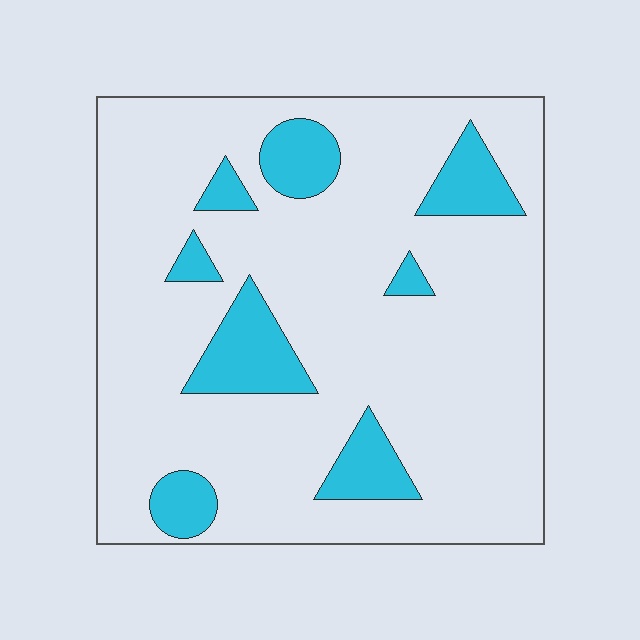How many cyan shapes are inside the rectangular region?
8.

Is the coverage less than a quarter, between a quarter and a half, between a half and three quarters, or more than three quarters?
Less than a quarter.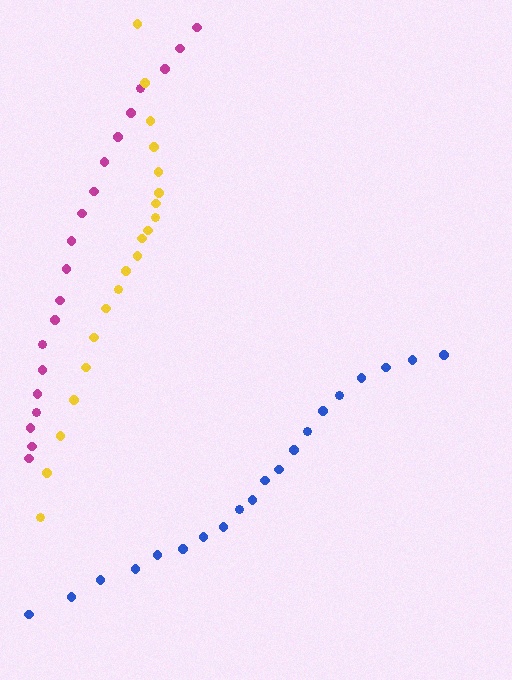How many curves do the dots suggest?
There are 3 distinct paths.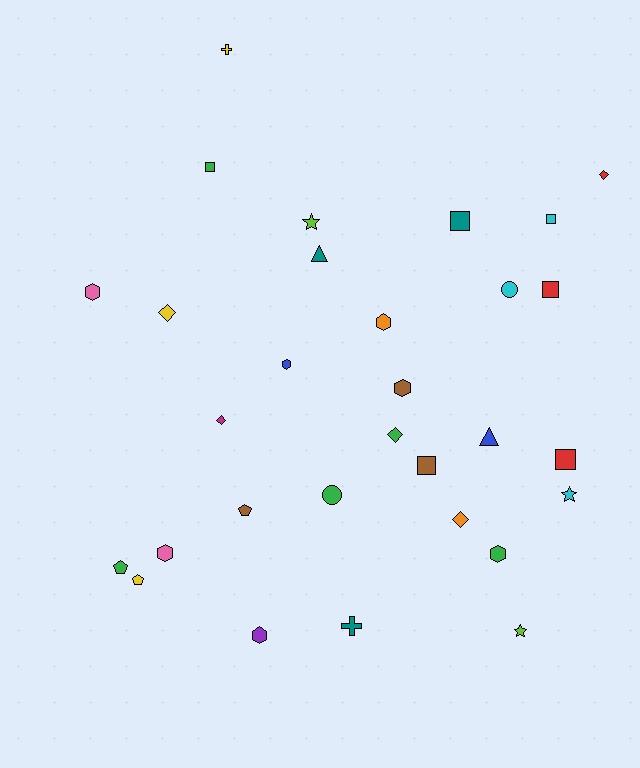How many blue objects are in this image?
There are 2 blue objects.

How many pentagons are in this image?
There are 3 pentagons.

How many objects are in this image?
There are 30 objects.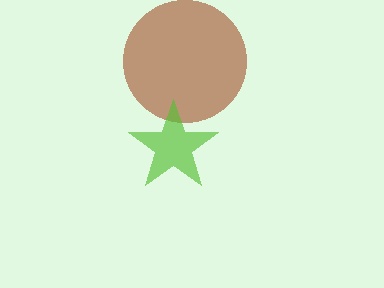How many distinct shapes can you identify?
There are 2 distinct shapes: a brown circle, a lime star.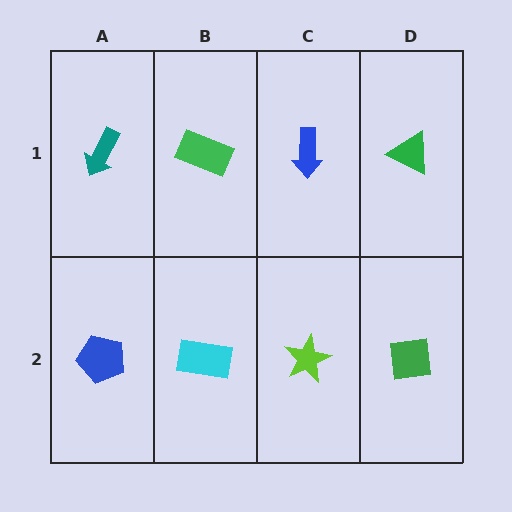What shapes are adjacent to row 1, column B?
A cyan rectangle (row 2, column B), a teal arrow (row 1, column A), a blue arrow (row 1, column C).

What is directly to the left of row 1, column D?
A blue arrow.